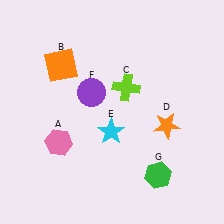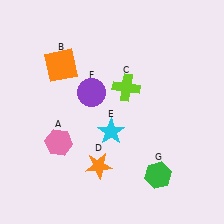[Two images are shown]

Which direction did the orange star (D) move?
The orange star (D) moved left.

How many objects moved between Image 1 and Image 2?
1 object moved between the two images.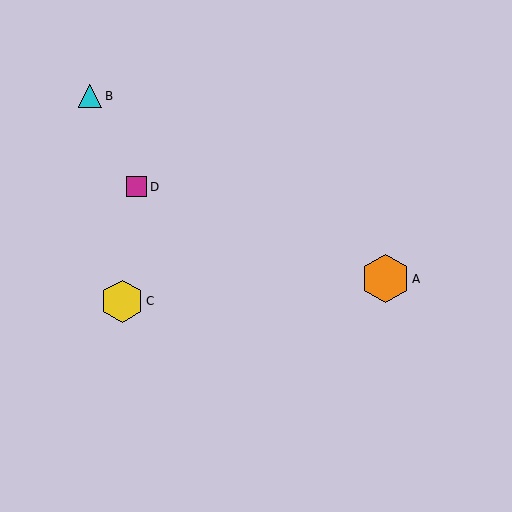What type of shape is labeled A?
Shape A is an orange hexagon.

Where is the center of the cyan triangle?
The center of the cyan triangle is at (90, 96).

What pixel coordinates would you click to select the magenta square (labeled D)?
Click at (137, 187) to select the magenta square D.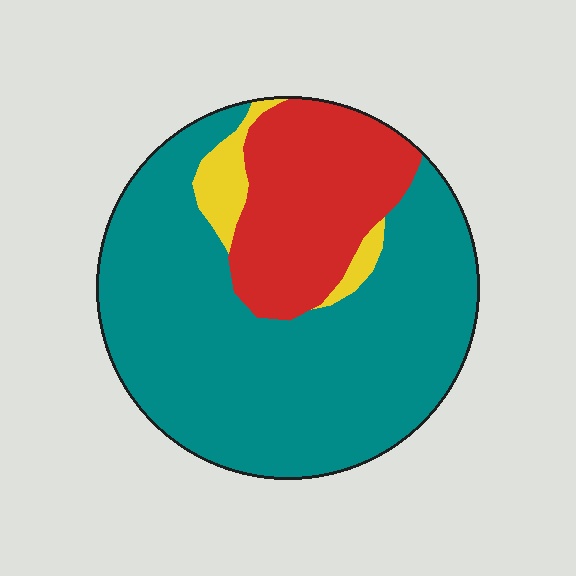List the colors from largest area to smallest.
From largest to smallest: teal, red, yellow.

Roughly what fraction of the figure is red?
Red covers about 25% of the figure.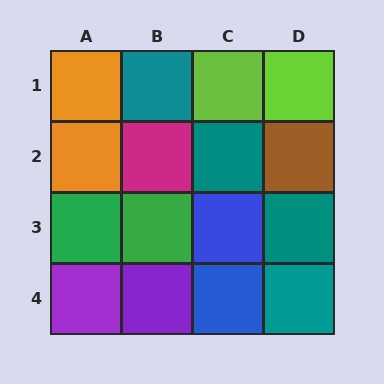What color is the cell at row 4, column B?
Purple.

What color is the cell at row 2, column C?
Teal.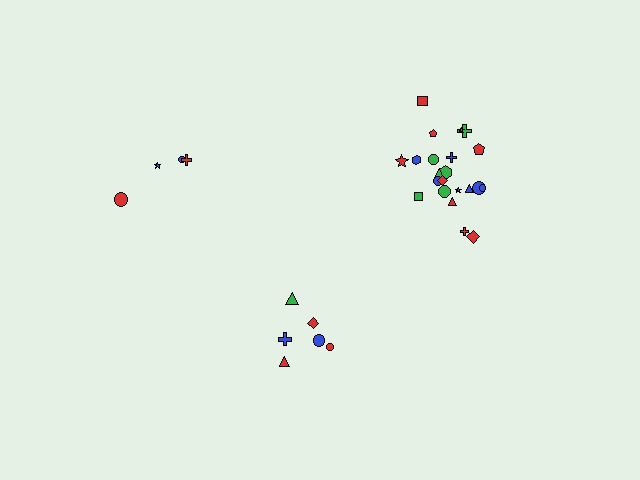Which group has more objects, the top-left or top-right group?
The top-right group.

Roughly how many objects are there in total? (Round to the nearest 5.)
Roughly 30 objects in total.